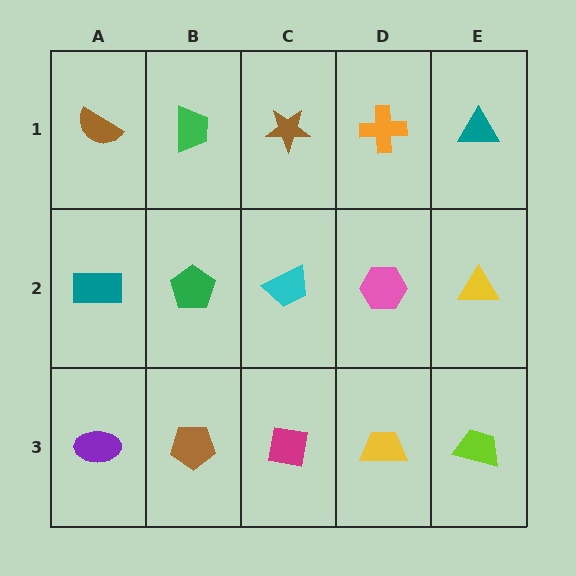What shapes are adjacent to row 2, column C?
A brown star (row 1, column C), a magenta square (row 3, column C), a green pentagon (row 2, column B), a pink hexagon (row 2, column D).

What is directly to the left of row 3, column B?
A purple ellipse.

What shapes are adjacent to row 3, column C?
A cyan trapezoid (row 2, column C), a brown pentagon (row 3, column B), a yellow trapezoid (row 3, column D).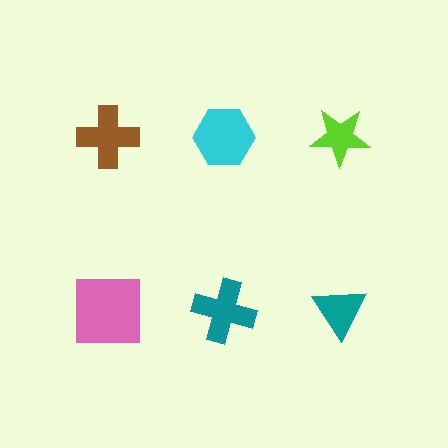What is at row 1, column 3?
A lime star.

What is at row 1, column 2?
A cyan hexagon.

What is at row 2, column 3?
A teal triangle.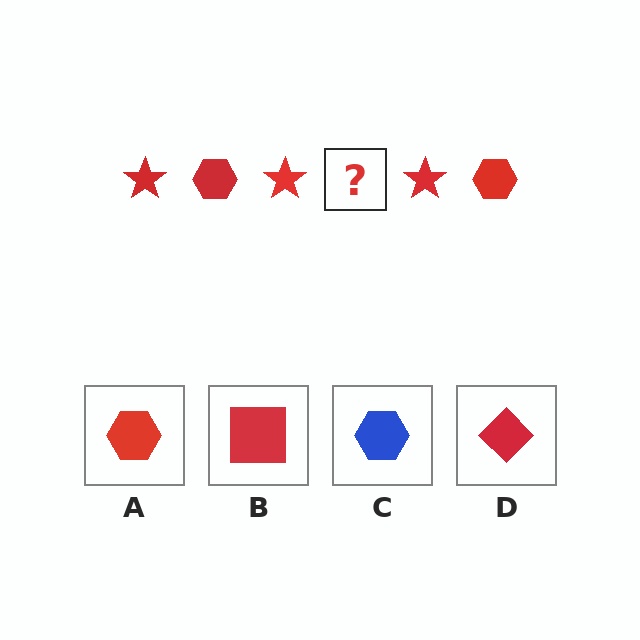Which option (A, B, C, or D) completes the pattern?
A.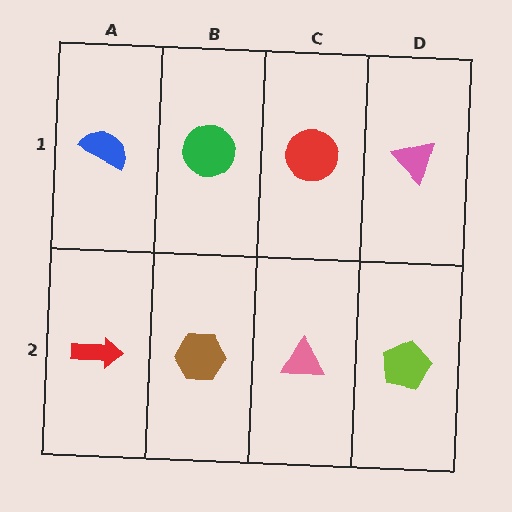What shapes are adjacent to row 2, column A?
A blue semicircle (row 1, column A), a brown hexagon (row 2, column B).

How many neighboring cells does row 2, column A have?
2.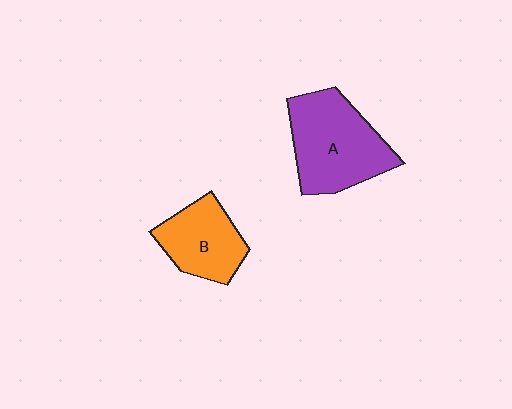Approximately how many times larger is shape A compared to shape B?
Approximately 1.5 times.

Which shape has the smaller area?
Shape B (orange).